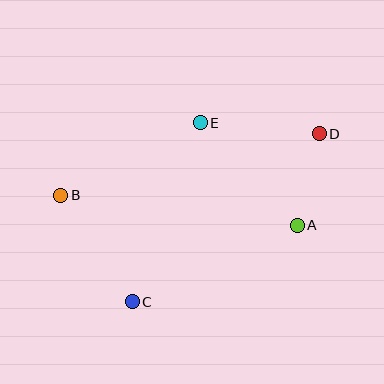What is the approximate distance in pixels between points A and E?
The distance between A and E is approximately 141 pixels.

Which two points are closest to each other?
Points A and D are closest to each other.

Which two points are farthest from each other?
Points B and D are farthest from each other.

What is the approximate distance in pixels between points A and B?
The distance between A and B is approximately 239 pixels.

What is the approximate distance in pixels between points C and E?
The distance between C and E is approximately 191 pixels.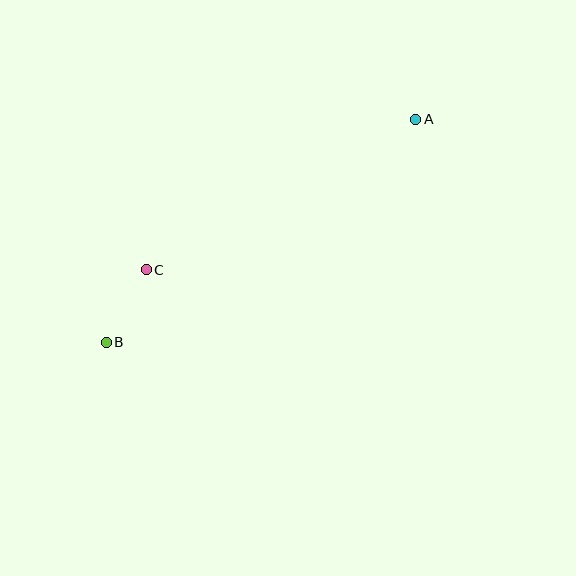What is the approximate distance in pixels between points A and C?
The distance between A and C is approximately 309 pixels.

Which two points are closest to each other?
Points B and C are closest to each other.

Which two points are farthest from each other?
Points A and B are farthest from each other.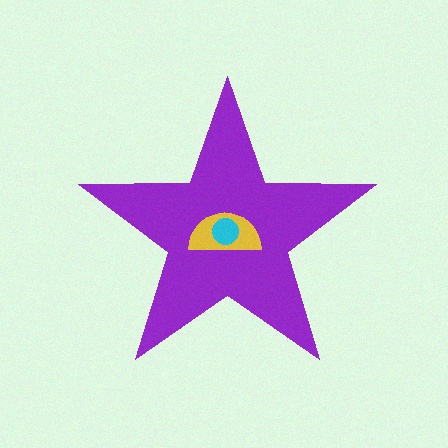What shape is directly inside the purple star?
The yellow semicircle.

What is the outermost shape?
The purple star.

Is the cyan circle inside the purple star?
Yes.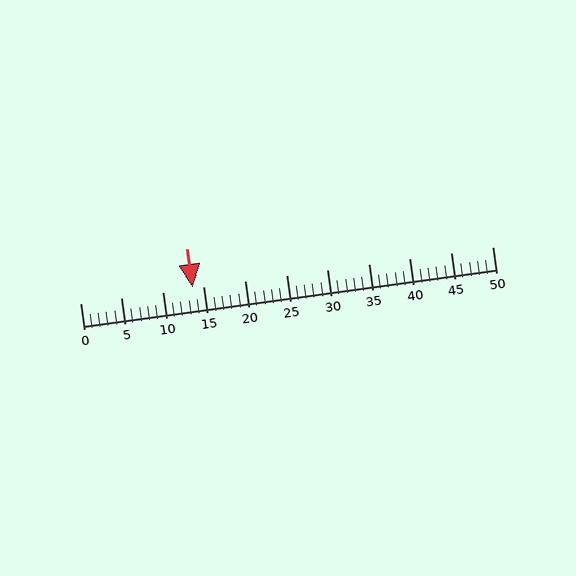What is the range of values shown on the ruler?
The ruler shows values from 0 to 50.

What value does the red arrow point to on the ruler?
The red arrow points to approximately 14.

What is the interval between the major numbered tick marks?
The major tick marks are spaced 5 units apart.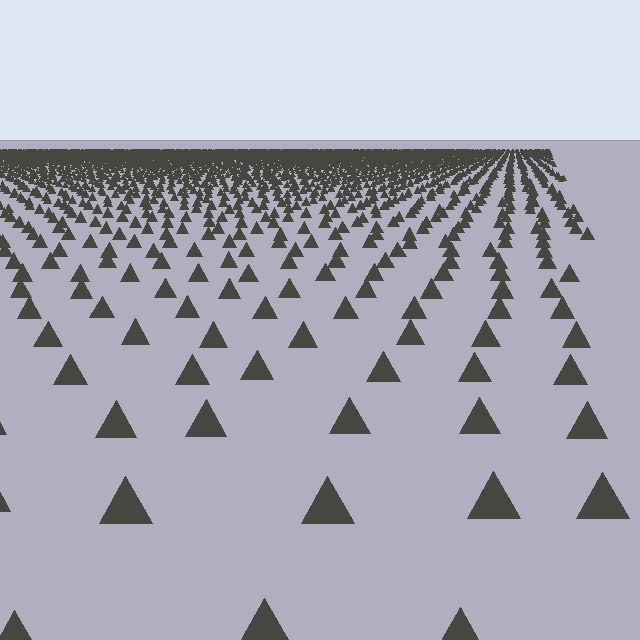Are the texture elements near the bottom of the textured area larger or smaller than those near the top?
Larger. Near the bottom, elements are closer to the viewer and appear at a bigger on-screen size.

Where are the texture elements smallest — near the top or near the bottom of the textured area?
Near the top.